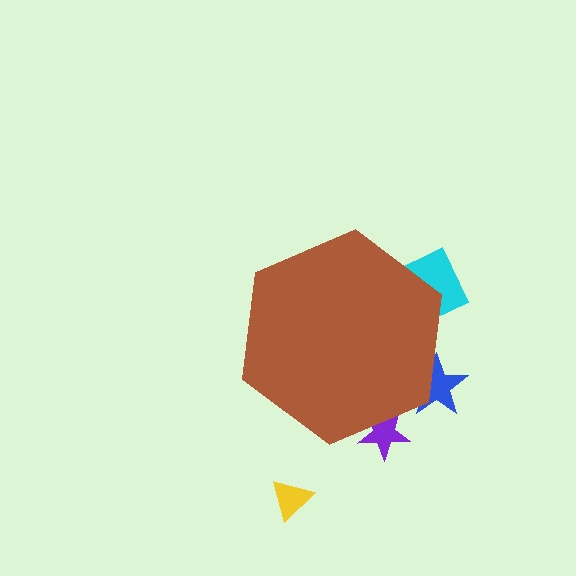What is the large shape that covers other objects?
A brown hexagon.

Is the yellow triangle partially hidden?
No, the yellow triangle is fully visible.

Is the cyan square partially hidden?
Yes, the cyan square is partially hidden behind the brown hexagon.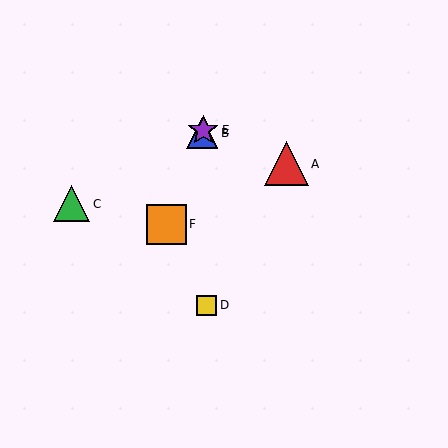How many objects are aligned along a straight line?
3 objects (B, E, F) are aligned along a straight line.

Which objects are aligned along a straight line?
Objects B, E, F are aligned along a straight line.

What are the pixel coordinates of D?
Object D is at (207, 305).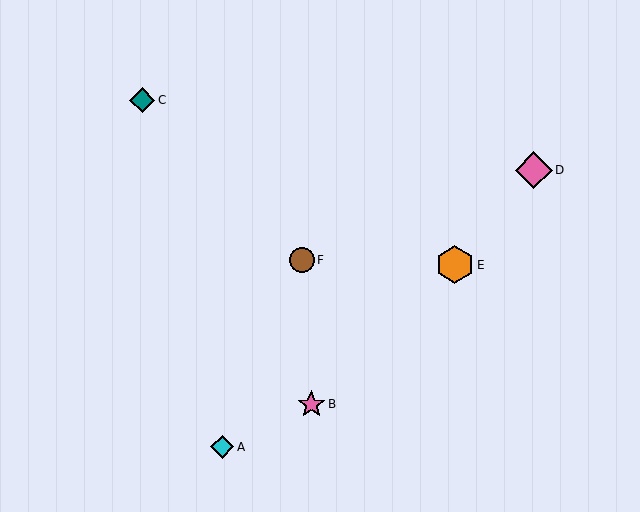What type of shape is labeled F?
Shape F is a brown circle.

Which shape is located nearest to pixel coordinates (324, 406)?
The pink star (labeled B) at (311, 404) is nearest to that location.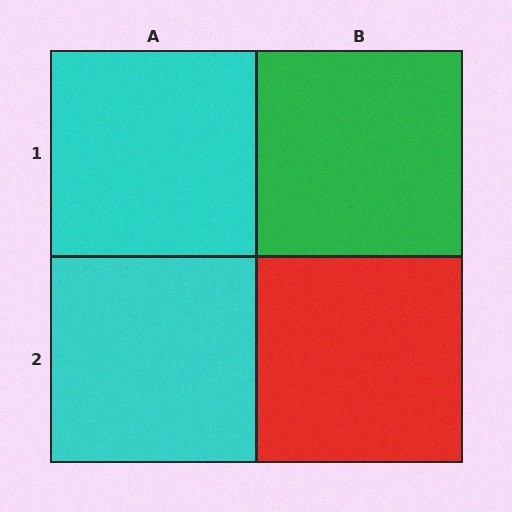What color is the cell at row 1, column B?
Green.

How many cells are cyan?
2 cells are cyan.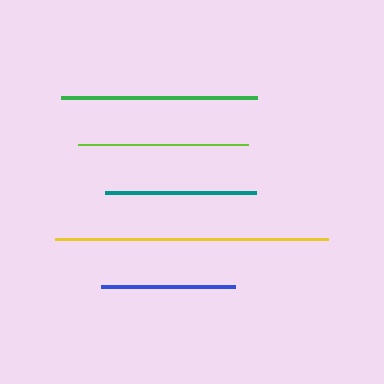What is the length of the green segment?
The green segment is approximately 195 pixels long.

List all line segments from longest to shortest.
From longest to shortest: yellow, green, lime, teal, blue.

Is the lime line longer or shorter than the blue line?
The lime line is longer than the blue line.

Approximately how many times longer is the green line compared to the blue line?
The green line is approximately 1.5 times the length of the blue line.